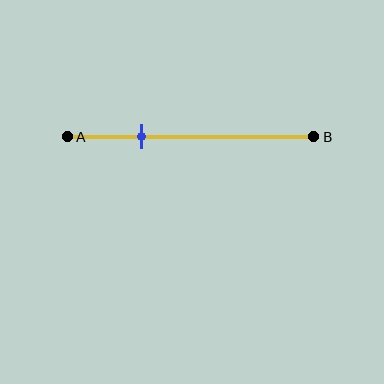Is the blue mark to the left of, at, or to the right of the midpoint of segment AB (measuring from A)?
The blue mark is to the left of the midpoint of segment AB.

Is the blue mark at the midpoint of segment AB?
No, the mark is at about 30% from A, not at the 50% midpoint.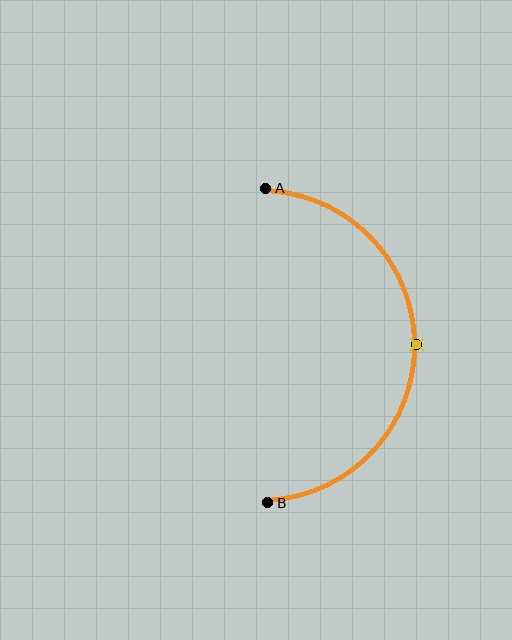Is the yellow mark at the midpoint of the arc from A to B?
Yes. The yellow mark lies on the arc at equal arc-length from both A and B — it is the arc midpoint.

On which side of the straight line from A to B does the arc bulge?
The arc bulges to the right of the straight line connecting A and B.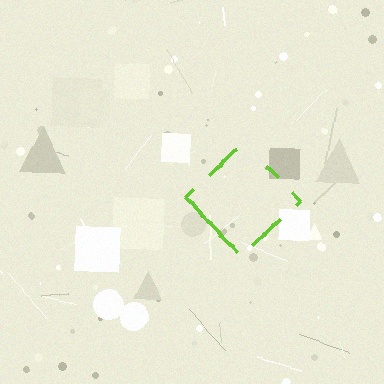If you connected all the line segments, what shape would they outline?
They would outline a diamond.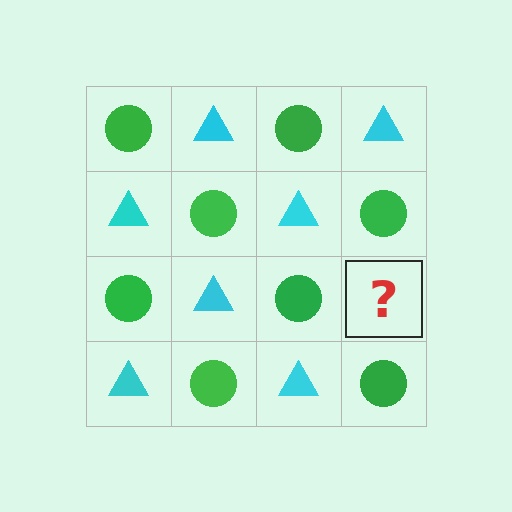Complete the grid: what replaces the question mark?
The question mark should be replaced with a cyan triangle.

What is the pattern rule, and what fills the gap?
The rule is that it alternates green circle and cyan triangle in a checkerboard pattern. The gap should be filled with a cyan triangle.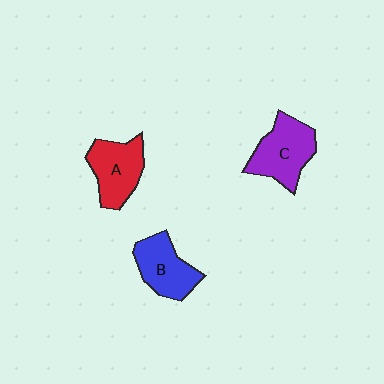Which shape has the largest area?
Shape C (purple).